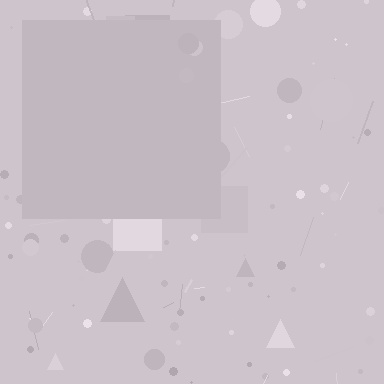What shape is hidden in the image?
A square is hidden in the image.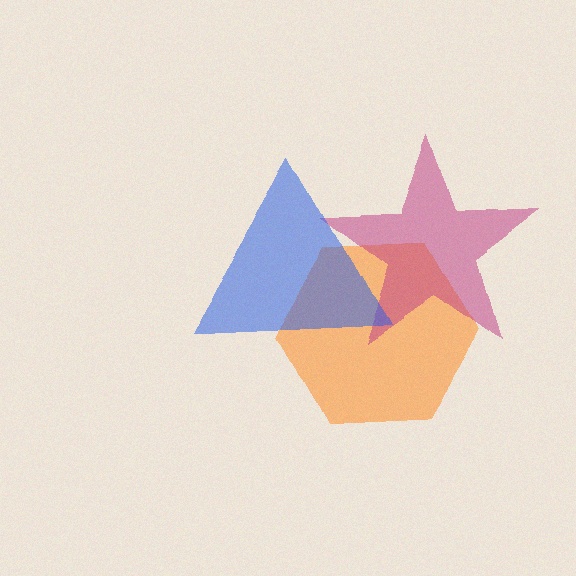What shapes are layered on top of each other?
The layered shapes are: an orange hexagon, a magenta star, a blue triangle.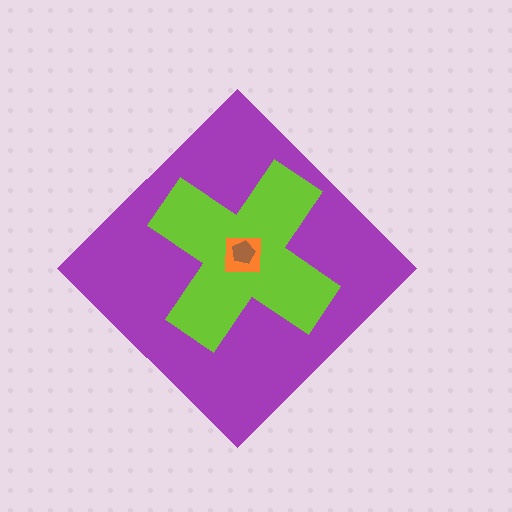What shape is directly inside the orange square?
The brown pentagon.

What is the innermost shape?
The brown pentagon.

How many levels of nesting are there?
4.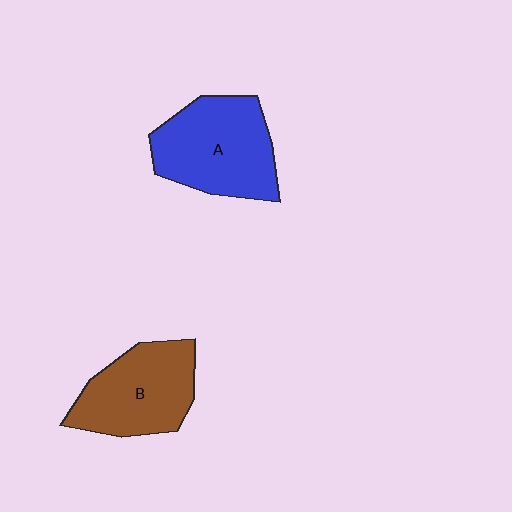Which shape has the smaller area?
Shape B (brown).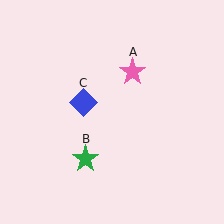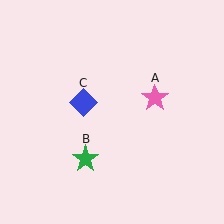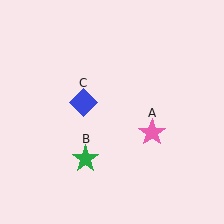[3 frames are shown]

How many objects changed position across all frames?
1 object changed position: pink star (object A).